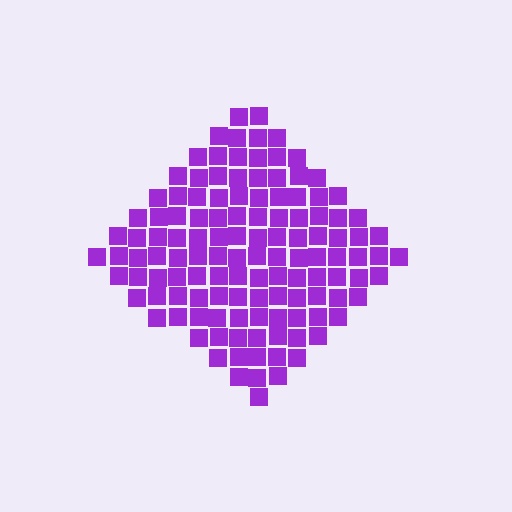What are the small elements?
The small elements are squares.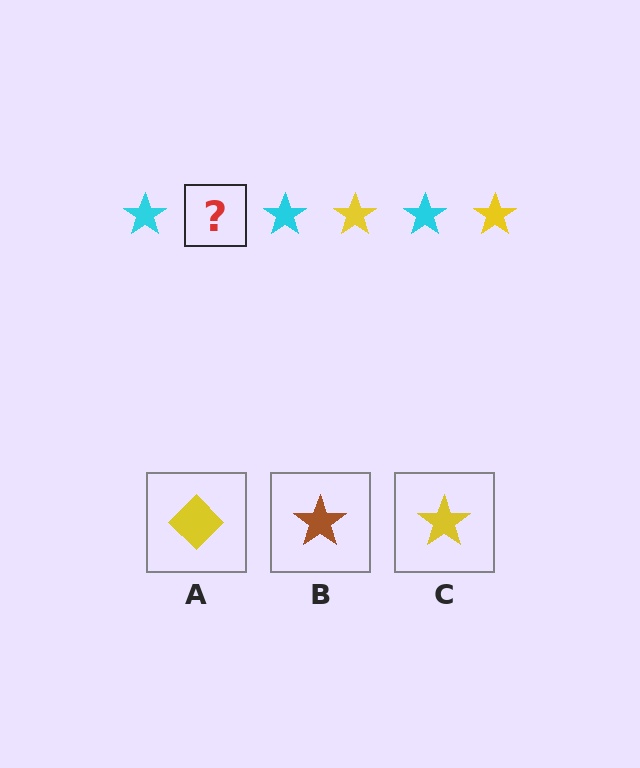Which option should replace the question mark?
Option C.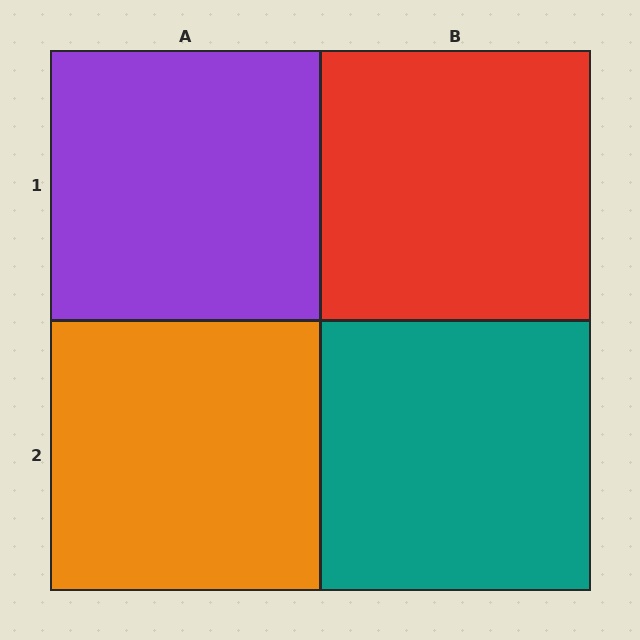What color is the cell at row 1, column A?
Purple.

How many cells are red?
1 cell is red.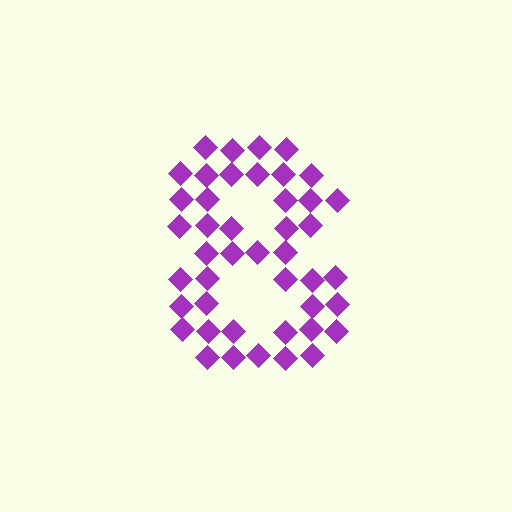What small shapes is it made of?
It is made of small diamonds.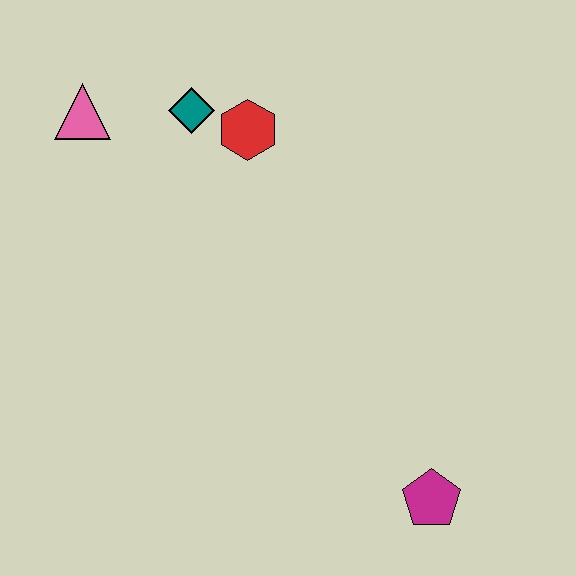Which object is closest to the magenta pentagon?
The red hexagon is closest to the magenta pentagon.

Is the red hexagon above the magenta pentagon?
Yes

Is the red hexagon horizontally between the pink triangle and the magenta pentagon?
Yes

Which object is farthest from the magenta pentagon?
The pink triangle is farthest from the magenta pentagon.